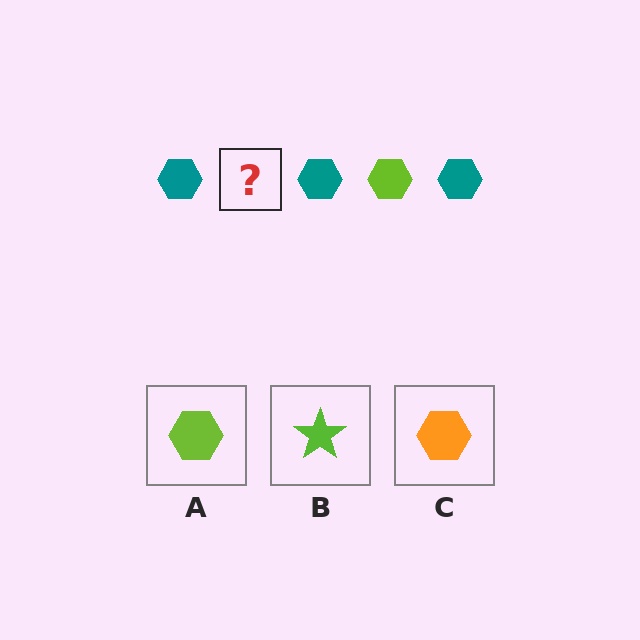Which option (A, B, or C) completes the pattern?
A.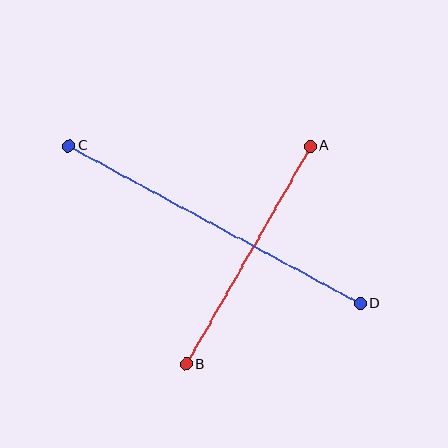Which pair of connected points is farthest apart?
Points C and D are farthest apart.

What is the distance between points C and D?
The distance is approximately 331 pixels.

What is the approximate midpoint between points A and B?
The midpoint is at approximately (249, 255) pixels.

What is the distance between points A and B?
The distance is approximately 251 pixels.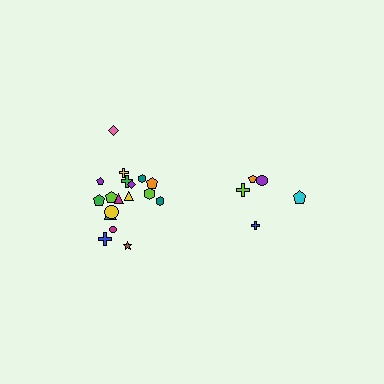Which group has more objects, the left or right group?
The left group.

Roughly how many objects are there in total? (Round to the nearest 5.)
Roughly 25 objects in total.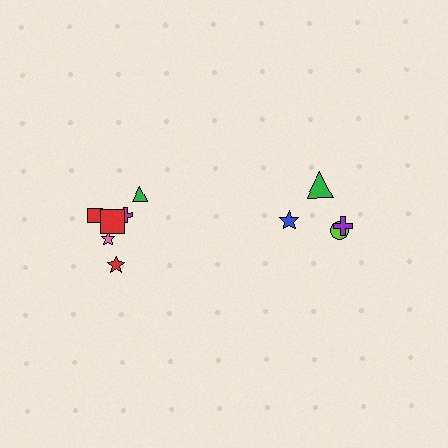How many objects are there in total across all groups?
There are 10 objects.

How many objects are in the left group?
There are 6 objects.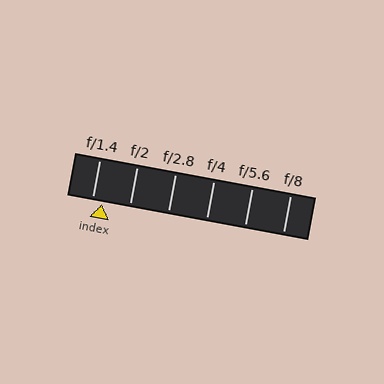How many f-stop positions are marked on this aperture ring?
There are 6 f-stop positions marked.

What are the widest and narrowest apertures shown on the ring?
The widest aperture shown is f/1.4 and the narrowest is f/8.